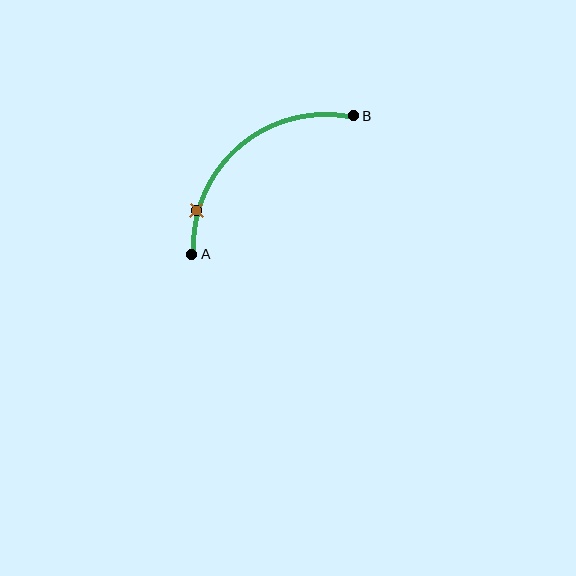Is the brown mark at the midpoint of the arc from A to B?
No. The brown mark lies on the arc but is closer to endpoint A. The arc midpoint would be at the point on the curve equidistant along the arc from both A and B.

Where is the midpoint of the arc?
The arc midpoint is the point on the curve farthest from the straight line joining A and B. It sits above and to the left of that line.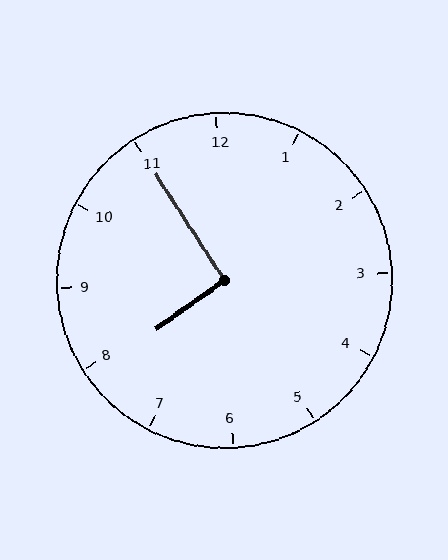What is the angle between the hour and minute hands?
Approximately 92 degrees.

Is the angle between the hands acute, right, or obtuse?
It is right.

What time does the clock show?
7:55.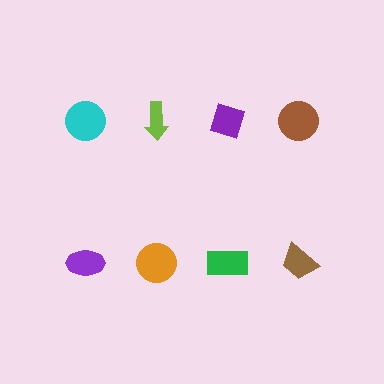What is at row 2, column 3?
A green rectangle.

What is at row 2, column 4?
A brown trapezoid.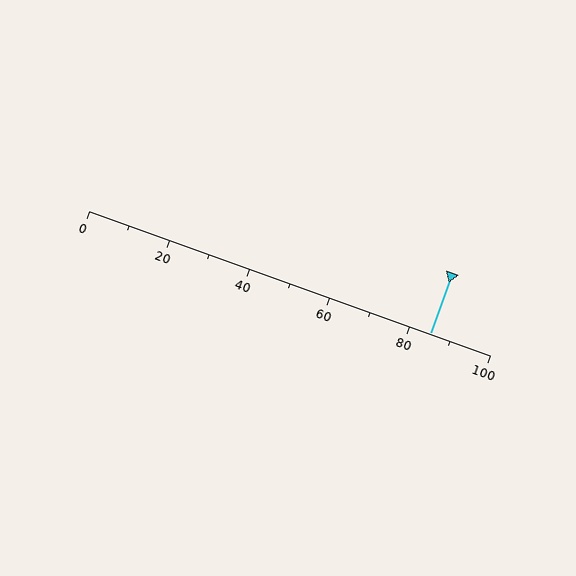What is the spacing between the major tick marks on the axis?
The major ticks are spaced 20 apart.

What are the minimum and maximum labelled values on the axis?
The axis runs from 0 to 100.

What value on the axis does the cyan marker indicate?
The marker indicates approximately 85.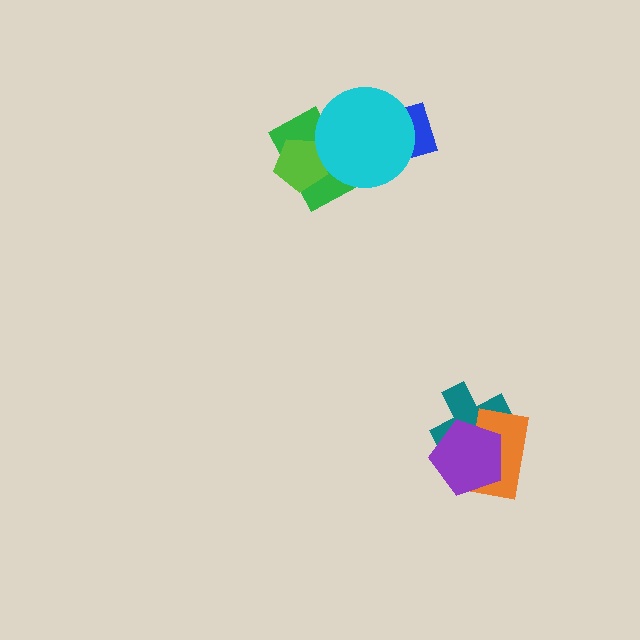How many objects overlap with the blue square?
1 object overlaps with the blue square.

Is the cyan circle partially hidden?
No, no other shape covers it.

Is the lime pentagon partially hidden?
Yes, it is partially covered by another shape.